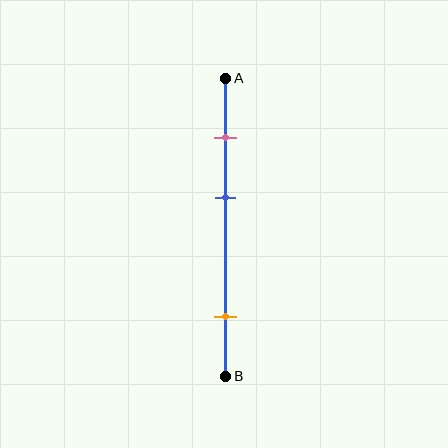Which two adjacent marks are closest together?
The pink and blue marks are the closest adjacent pair.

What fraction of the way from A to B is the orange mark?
The orange mark is approximately 80% (0.8) of the way from A to B.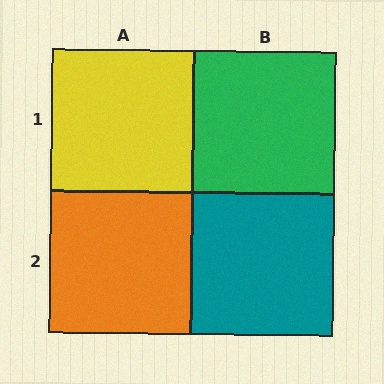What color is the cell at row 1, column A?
Yellow.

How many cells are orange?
1 cell is orange.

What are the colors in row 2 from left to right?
Orange, teal.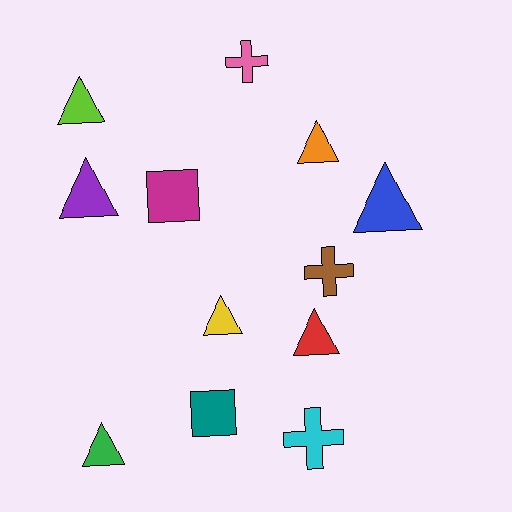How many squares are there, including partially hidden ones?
There are 2 squares.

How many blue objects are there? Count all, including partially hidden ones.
There is 1 blue object.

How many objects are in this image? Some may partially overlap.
There are 12 objects.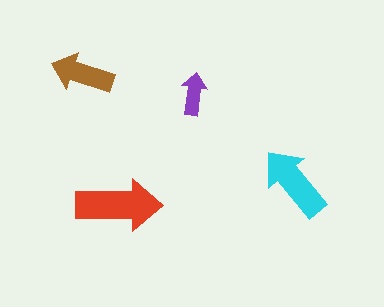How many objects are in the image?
There are 4 objects in the image.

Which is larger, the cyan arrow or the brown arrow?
The cyan one.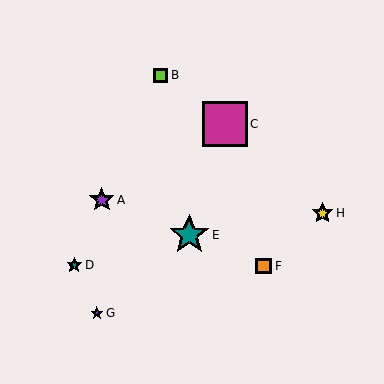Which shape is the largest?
The magenta square (labeled C) is the largest.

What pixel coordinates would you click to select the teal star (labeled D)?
Click at (74, 265) to select the teal star D.